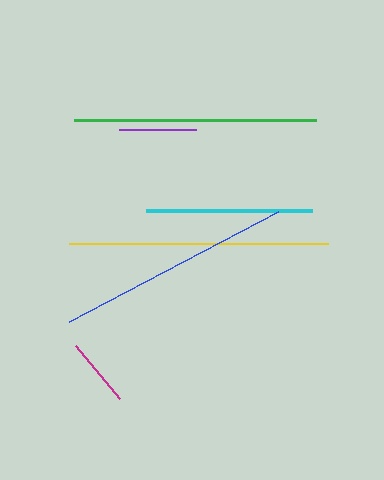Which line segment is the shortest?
The magenta line is the shortest at approximately 69 pixels.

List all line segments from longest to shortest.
From longest to shortest: yellow, green, blue, cyan, purple, magenta.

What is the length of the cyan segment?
The cyan segment is approximately 166 pixels long.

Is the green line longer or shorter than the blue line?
The green line is longer than the blue line.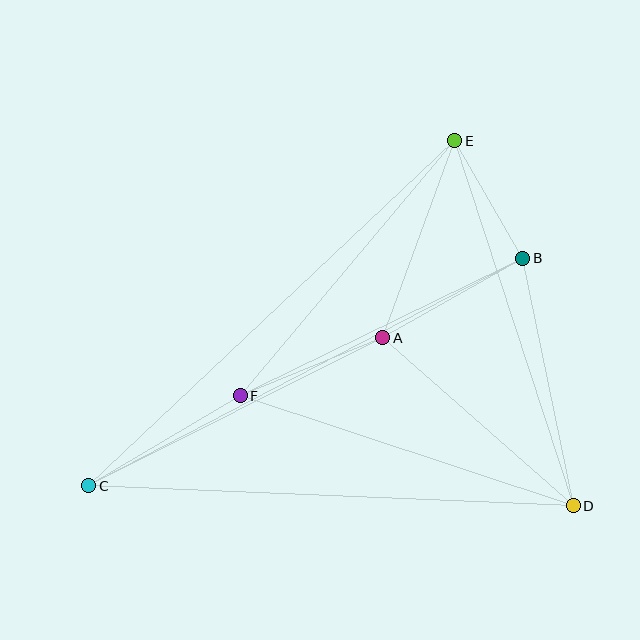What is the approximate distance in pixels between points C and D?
The distance between C and D is approximately 485 pixels.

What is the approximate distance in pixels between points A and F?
The distance between A and F is approximately 154 pixels.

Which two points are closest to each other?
Points B and E are closest to each other.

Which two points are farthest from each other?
Points C and E are farthest from each other.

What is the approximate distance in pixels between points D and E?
The distance between D and E is approximately 384 pixels.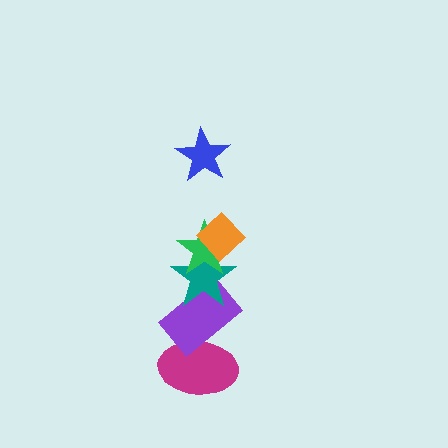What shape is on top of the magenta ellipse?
The purple rectangle is on top of the magenta ellipse.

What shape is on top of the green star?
The orange diamond is on top of the green star.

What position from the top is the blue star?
The blue star is 1st from the top.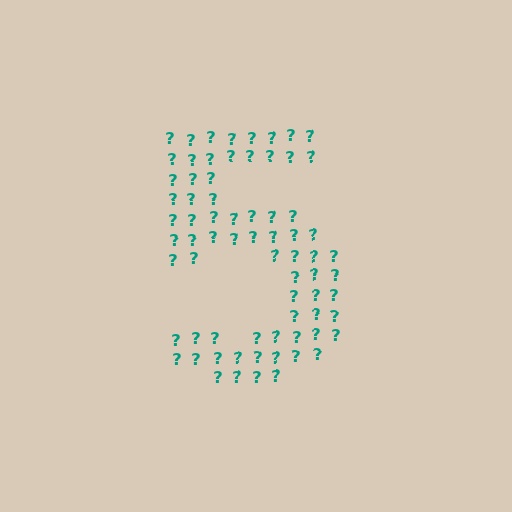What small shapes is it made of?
It is made of small question marks.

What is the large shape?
The large shape is the digit 5.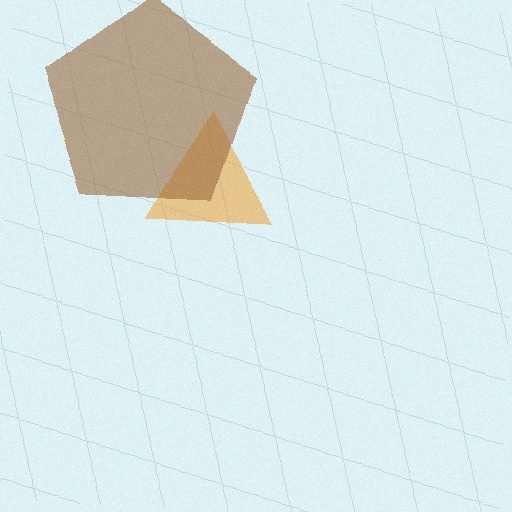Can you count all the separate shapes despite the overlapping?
Yes, there are 2 separate shapes.